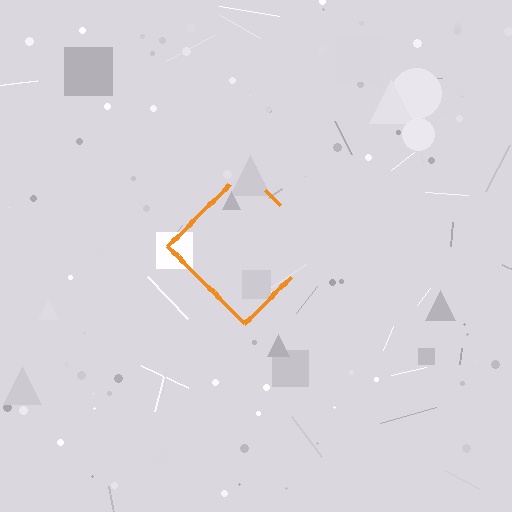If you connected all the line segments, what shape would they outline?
They would outline a diamond.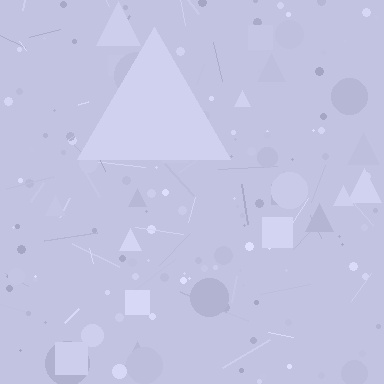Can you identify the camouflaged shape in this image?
The camouflaged shape is a triangle.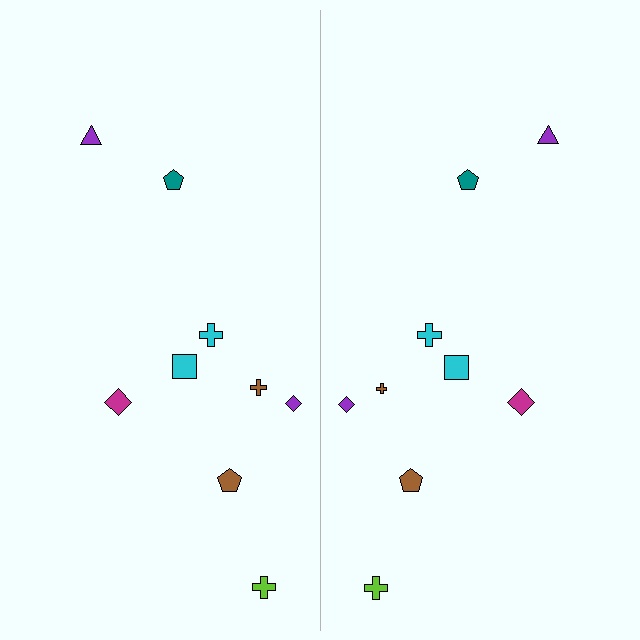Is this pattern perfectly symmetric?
No, the pattern is not perfectly symmetric. The brown cross on the right side has a different size than its mirror counterpart.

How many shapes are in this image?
There are 18 shapes in this image.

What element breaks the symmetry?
The brown cross on the right side has a different size than its mirror counterpart.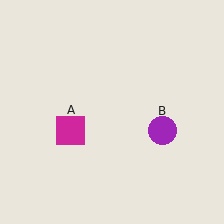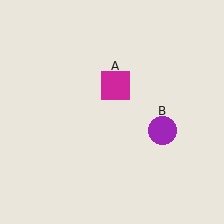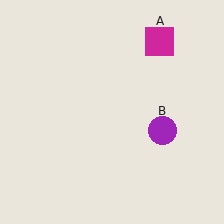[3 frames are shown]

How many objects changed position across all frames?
1 object changed position: magenta square (object A).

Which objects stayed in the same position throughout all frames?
Purple circle (object B) remained stationary.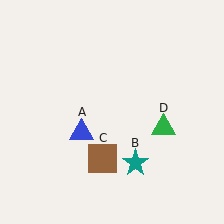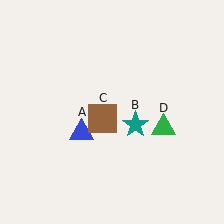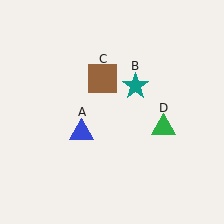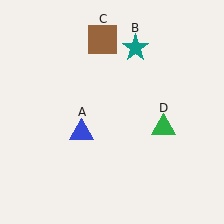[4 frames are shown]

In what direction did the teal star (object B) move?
The teal star (object B) moved up.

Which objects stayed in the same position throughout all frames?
Blue triangle (object A) and green triangle (object D) remained stationary.